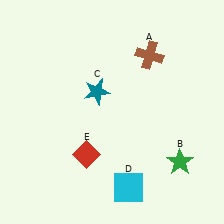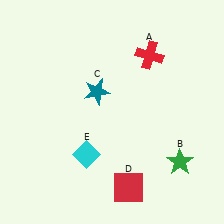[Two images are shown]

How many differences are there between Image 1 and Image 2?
There are 3 differences between the two images.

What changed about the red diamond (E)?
In Image 1, E is red. In Image 2, it changed to cyan.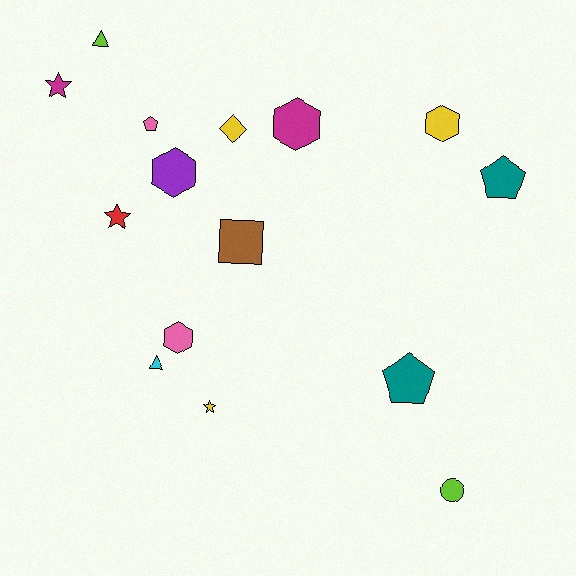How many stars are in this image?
There are 3 stars.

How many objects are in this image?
There are 15 objects.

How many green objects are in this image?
There are no green objects.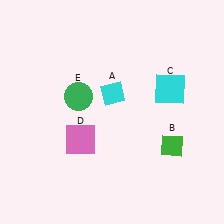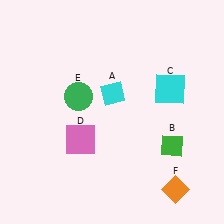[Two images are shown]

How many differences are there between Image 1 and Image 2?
There is 1 difference between the two images.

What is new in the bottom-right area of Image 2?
An orange diamond (F) was added in the bottom-right area of Image 2.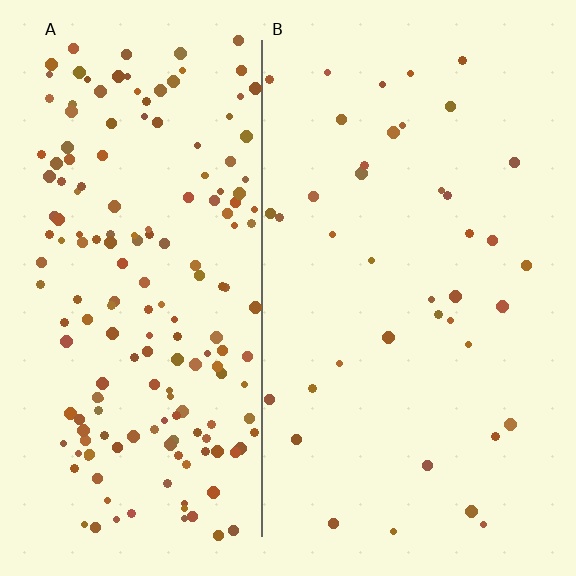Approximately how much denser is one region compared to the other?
Approximately 4.6× — region A over region B.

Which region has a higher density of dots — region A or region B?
A (the left).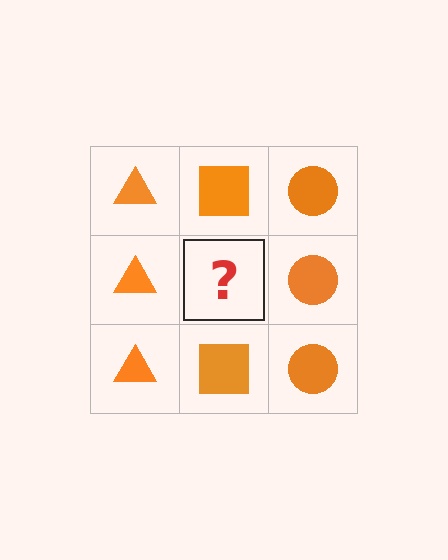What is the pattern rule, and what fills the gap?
The rule is that each column has a consistent shape. The gap should be filled with an orange square.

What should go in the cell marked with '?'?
The missing cell should contain an orange square.